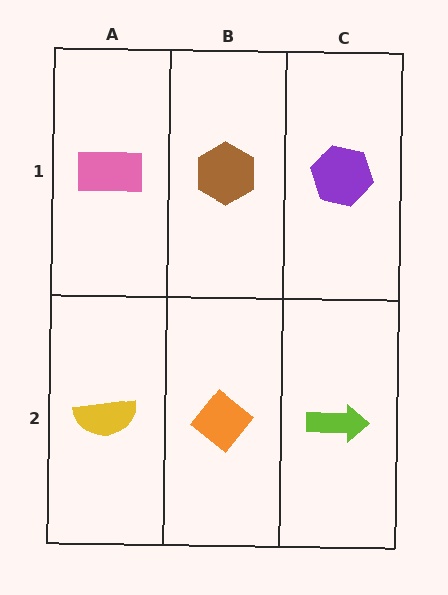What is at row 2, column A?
A yellow semicircle.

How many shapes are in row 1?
3 shapes.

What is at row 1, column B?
A brown hexagon.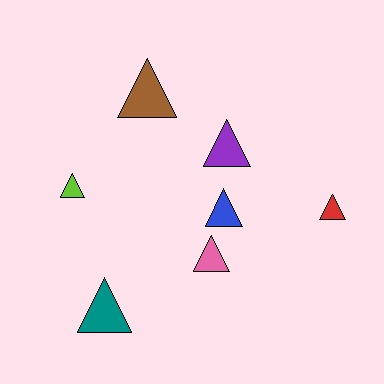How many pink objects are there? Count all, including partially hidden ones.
There is 1 pink object.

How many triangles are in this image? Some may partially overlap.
There are 7 triangles.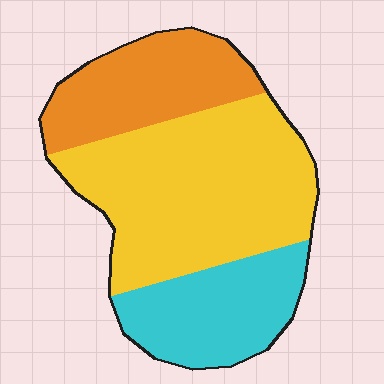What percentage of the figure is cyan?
Cyan covers 24% of the figure.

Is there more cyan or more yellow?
Yellow.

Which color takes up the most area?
Yellow, at roughly 50%.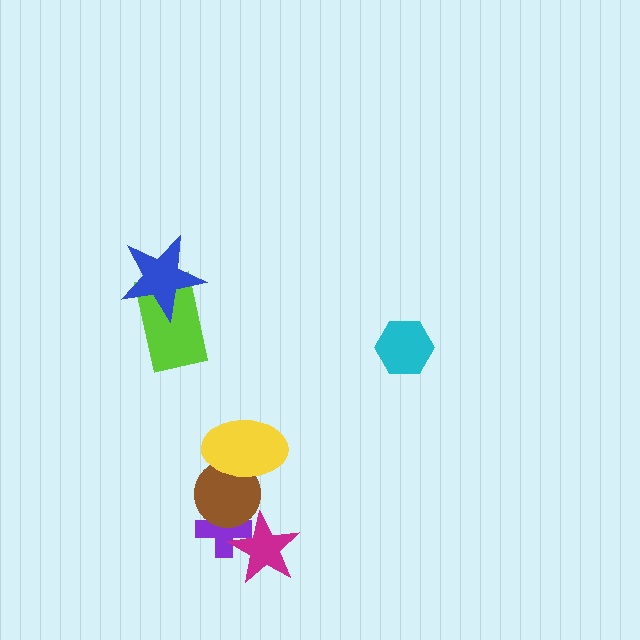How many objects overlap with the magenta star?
1 object overlaps with the magenta star.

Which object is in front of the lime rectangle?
The blue star is in front of the lime rectangle.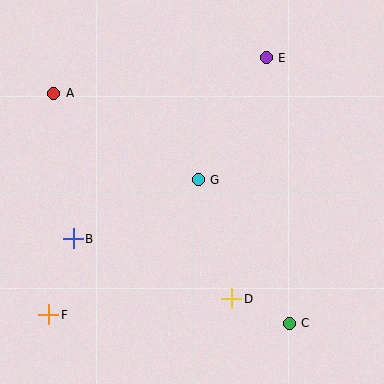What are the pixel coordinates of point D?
Point D is at (232, 299).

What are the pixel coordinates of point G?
Point G is at (198, 180).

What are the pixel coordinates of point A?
Point A is at (54, 93).